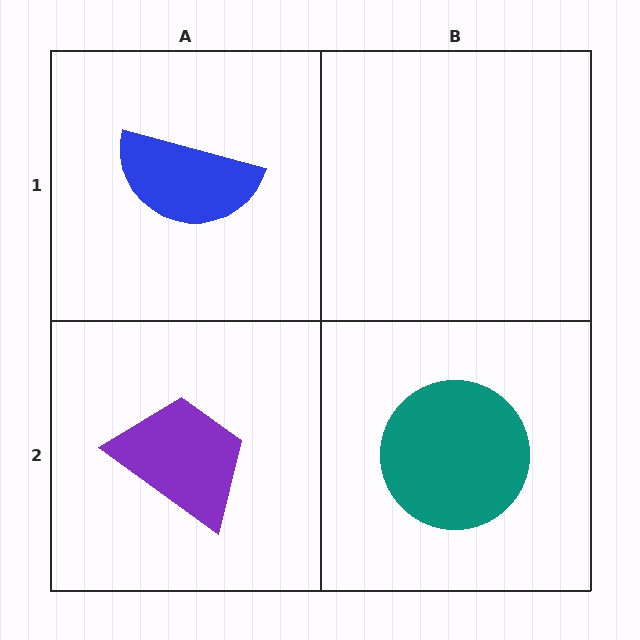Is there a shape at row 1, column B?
No, that cell is empty.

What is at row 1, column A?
A blue semicircle.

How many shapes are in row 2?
2 shapes.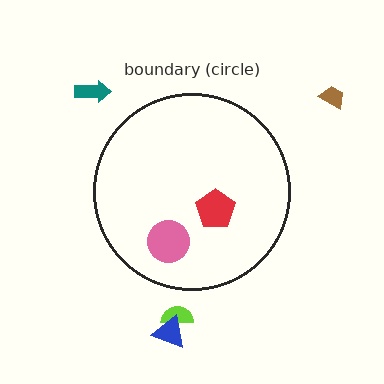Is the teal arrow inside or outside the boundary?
Outside.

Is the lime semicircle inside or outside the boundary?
Outside.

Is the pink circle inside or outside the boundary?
Inside.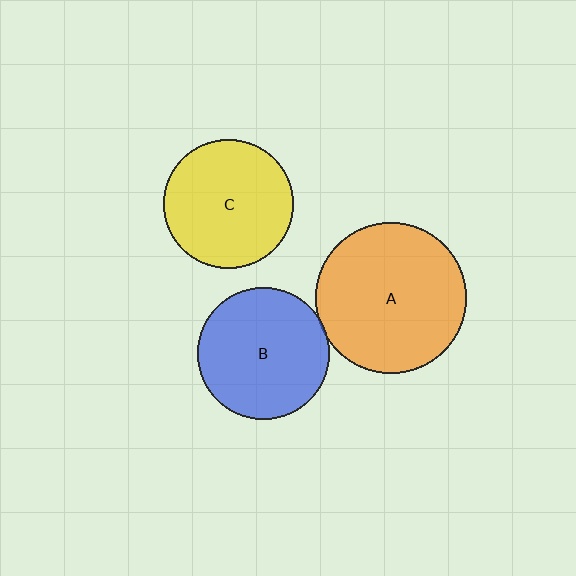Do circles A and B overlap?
Yes.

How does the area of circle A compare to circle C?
Approximately 1.4 times.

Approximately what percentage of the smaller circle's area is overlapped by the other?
Approximately 5%.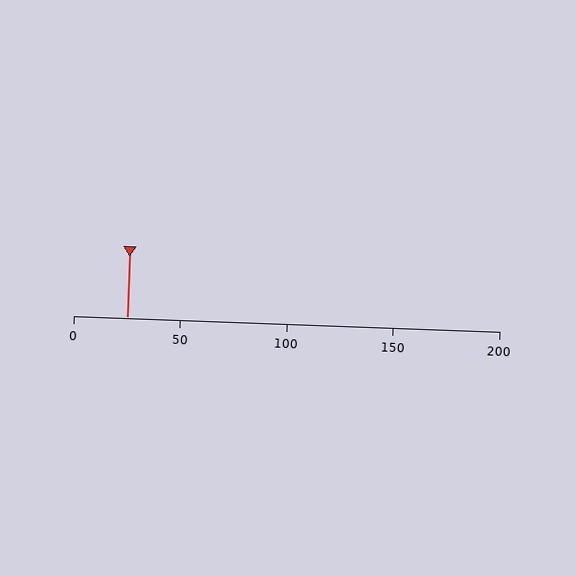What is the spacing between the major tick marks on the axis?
The major ticks are spaced 50 apart.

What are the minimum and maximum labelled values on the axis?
The axis runs from 0 to 200.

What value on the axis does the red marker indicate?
The marker indicates approximately 25.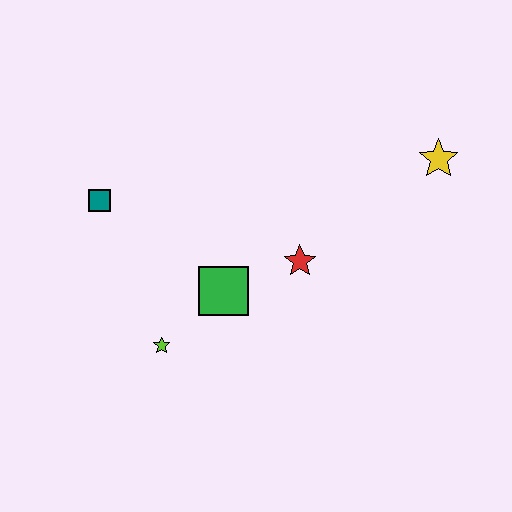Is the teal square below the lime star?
No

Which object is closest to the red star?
The green square is closest to the red star.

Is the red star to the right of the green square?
Yes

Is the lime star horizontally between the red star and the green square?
No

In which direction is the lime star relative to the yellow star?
The lime star is to the left of the yellow star.